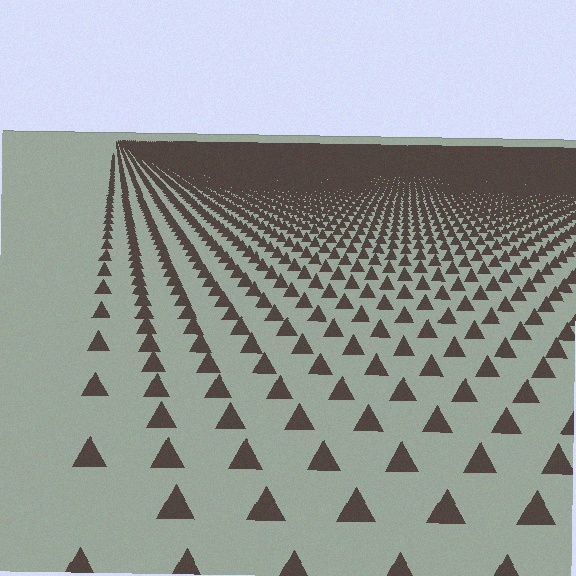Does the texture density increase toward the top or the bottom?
Density increases toward the top.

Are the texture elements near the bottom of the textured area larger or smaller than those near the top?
Larger. Near the bottom, elements are closer to the viewer and appear at a bigger on-screen size.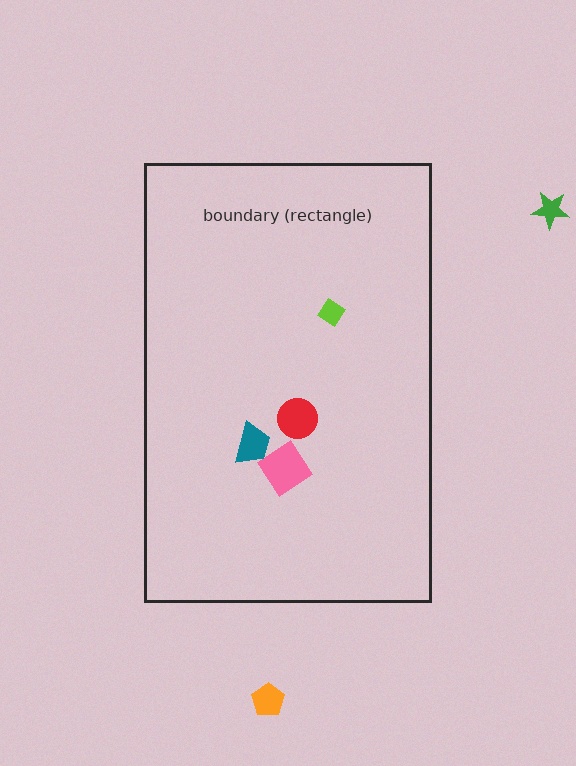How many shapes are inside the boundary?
4 inside, 2 outside.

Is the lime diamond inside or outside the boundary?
Inside.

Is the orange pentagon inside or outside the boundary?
Outside.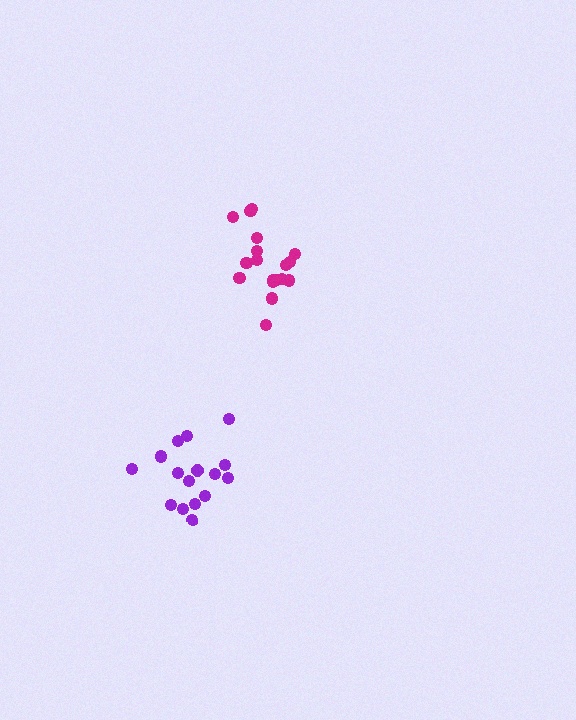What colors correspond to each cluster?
The clusters are colored: magenta, purple.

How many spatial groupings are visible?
There are 2 spatial groupings.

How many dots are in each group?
Group 1: 18 dots, Group 2: 16 dots (34 total).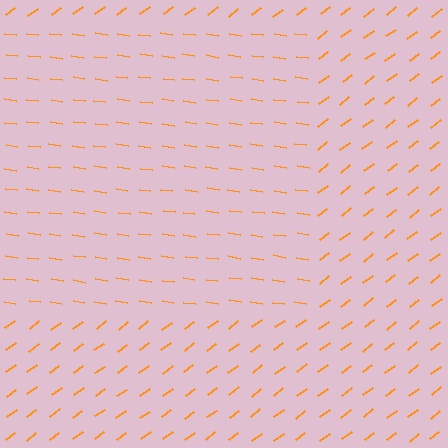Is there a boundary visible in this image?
Yes, there is a texture boundary formed by a change in line orientation.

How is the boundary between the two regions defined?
The boundary is defined purely by a change in line orientation (approximately 45 degrees difference). All lines are the same color and thickness.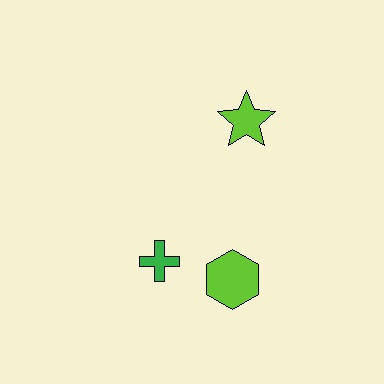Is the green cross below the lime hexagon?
No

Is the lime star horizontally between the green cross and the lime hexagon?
No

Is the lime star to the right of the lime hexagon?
Yes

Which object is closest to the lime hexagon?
The green cross is closest to the lime hexagon.